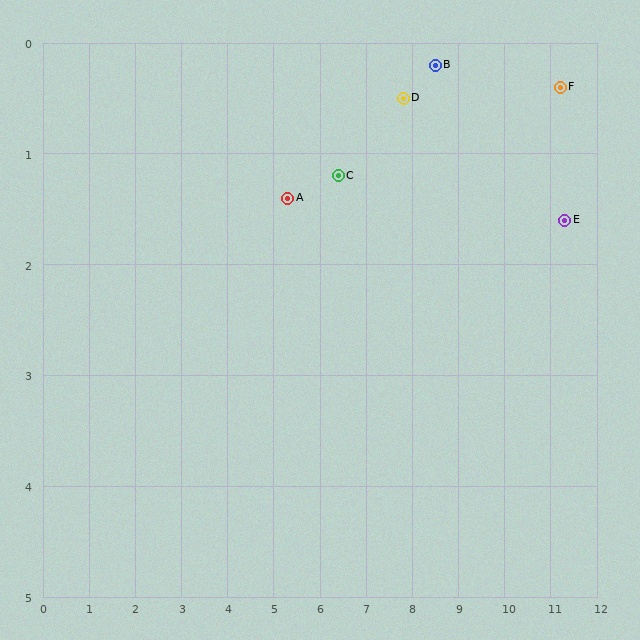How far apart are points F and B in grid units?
Points F and B are about 2.7 grid units apart.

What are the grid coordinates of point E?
Point E is at approximately (11.3, 1.6).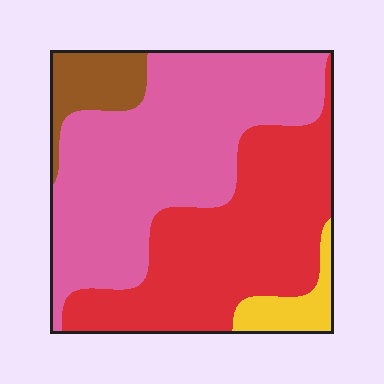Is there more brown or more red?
Red.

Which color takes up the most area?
Pink, at roughly 45%.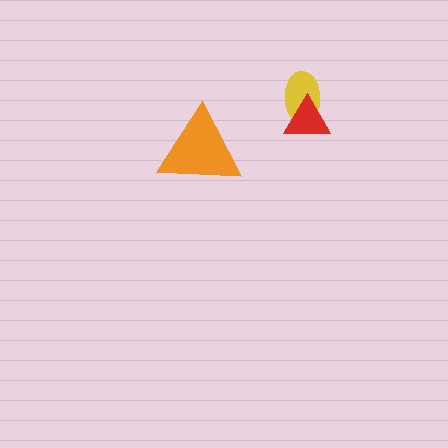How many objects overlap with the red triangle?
1 object overlaps with the red triangle.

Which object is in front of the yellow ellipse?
The red triangle is in front of the yellow ellipse.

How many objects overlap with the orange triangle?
0 objects overlap with the orange triangle.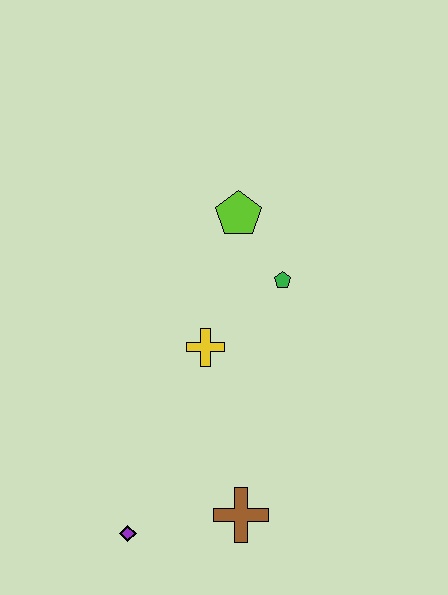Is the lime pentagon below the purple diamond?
No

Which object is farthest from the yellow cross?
The purple diamond is farthest from the yellow cross.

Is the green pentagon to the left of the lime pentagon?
No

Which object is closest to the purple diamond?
The brown cross is closest to the purple diamond.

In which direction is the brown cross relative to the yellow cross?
The brown cross is below the yellow cross.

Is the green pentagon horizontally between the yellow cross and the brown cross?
No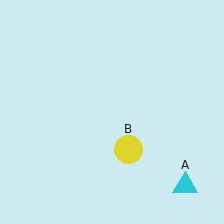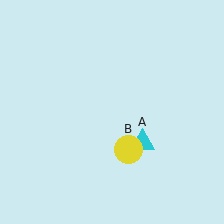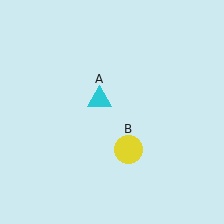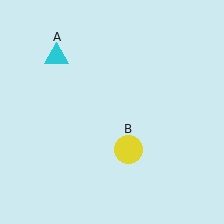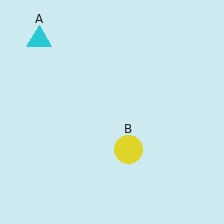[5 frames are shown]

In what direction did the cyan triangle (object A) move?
The cyan triangle (object A) moved up and to the left.